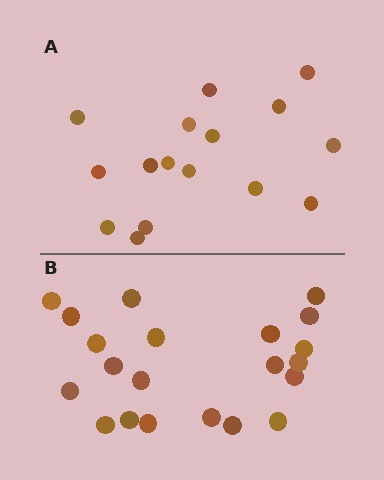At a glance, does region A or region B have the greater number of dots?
Region B (the bottom region) has more dots.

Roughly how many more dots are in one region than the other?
Region B has about 5 more dots than region A.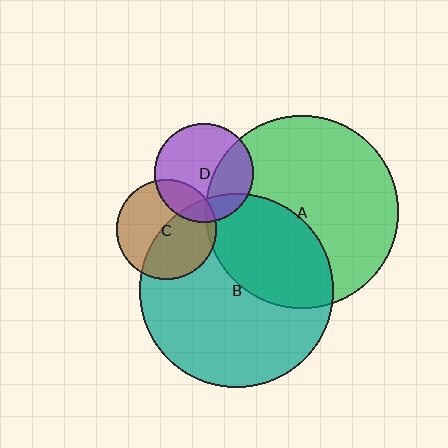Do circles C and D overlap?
Yes.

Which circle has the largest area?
Circle B (teal).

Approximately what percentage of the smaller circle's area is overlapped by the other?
Approximately 20%.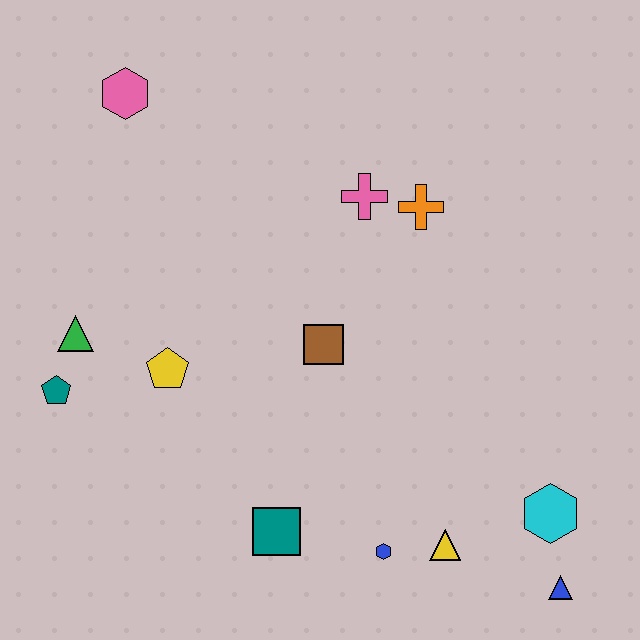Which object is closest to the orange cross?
The pink cross is closest to the orange cross.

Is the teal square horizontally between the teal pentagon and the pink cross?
Yes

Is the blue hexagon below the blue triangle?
No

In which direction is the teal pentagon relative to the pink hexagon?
The teal pentagon is below the pink hexagon.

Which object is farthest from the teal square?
The pink hexagon is farthest from the teal square.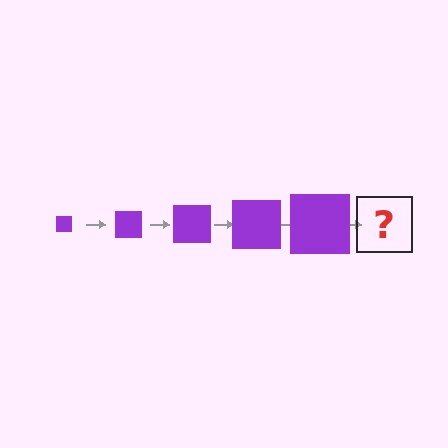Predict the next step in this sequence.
The next step is a purple square, larger than the previous one.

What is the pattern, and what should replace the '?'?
The pattern is that the square gets progressively larger each step. The '?' should be a purple square, larger than the previous one.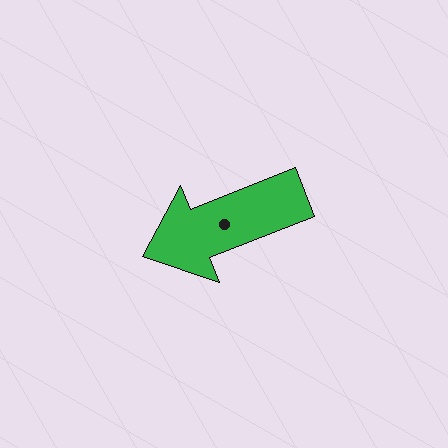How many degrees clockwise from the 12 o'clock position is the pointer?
Approximately 248 degrees.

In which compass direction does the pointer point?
West.